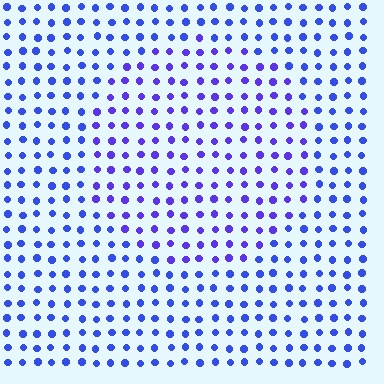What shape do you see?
I see a circle.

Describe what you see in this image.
The image is filled with small blue elements in a uniform arrangement. A circle-shaped region is visible where the elements are tinted to a slightly different hue, forming a subtle color boundary.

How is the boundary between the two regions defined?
The boundary is defined purely by a slight shift in hue (about 23 degrees). Spacing, size, and orientation are identical on both sides.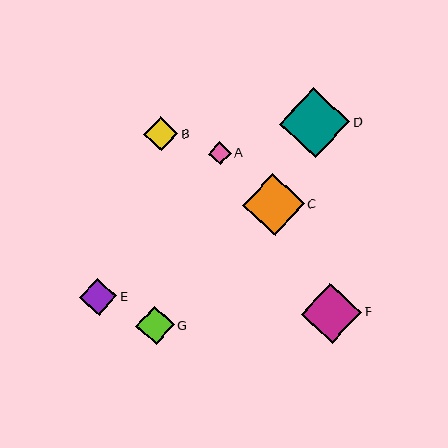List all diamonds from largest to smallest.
From largest to smallest: D, C, F, G, E, B, A.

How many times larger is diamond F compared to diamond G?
Diamond F is approximately 1.6 times the size of diamond G.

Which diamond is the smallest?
Diamond A is the smallest with a size of approximately 22 pixels.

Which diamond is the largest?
Diamond D is the largest with a size of approximately 70 pixels.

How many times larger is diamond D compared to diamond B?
Diamond D is approximately 2.1 times the size of diamond B.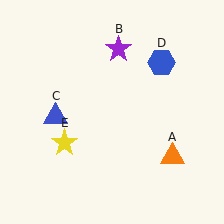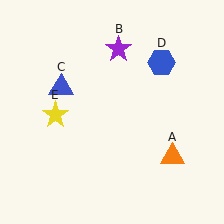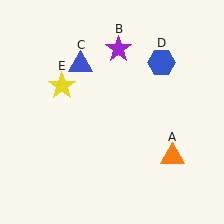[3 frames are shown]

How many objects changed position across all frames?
2 objects changed position: blue triangle (object C), yellow star (object E).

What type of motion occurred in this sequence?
The blue triangle (object C), yellow star (object E) rotated clockwise around the center of the scene.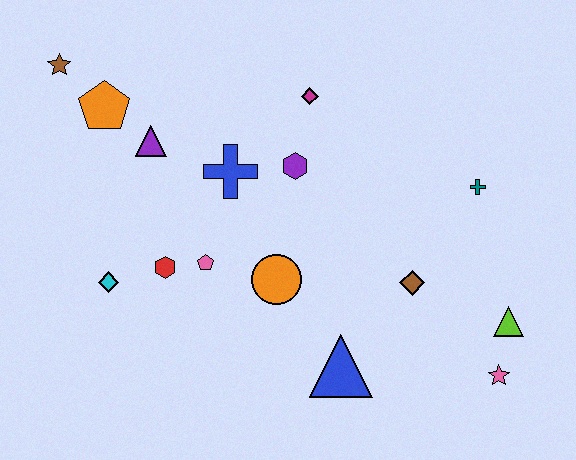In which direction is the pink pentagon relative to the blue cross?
The pink pentagon is below the blue cross.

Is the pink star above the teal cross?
No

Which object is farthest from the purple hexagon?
The pink star is farthest from the purple hexagon.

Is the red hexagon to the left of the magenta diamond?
Yes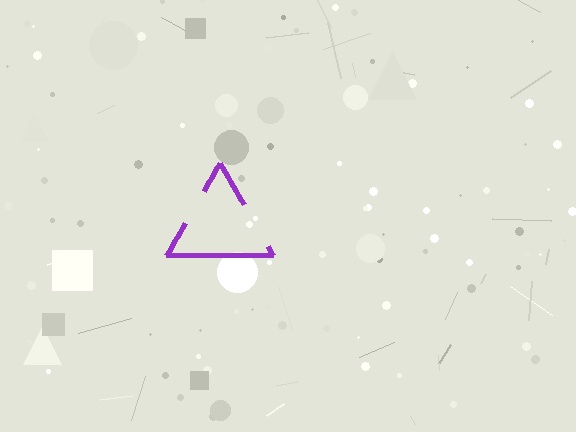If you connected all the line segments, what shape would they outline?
They would outline a triangle.